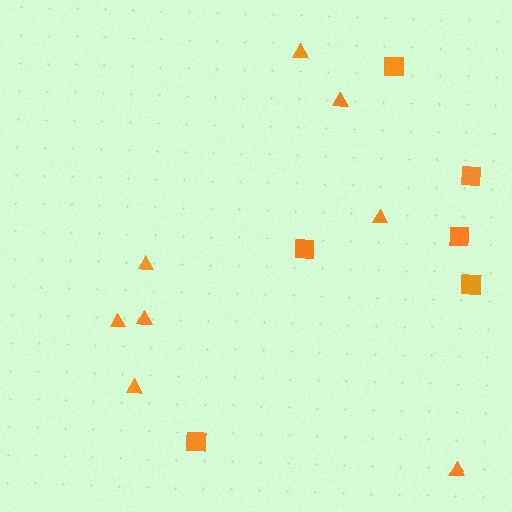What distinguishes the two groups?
There are 2 groups: one group of triangles (8) and one group of squares (6).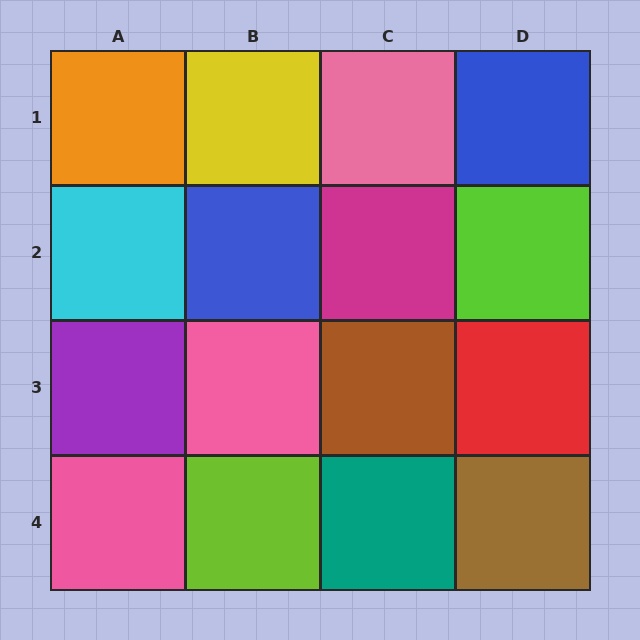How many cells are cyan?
1 cell is cyan.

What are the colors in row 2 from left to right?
Cyan, blue, magenta, lime.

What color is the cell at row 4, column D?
Brown.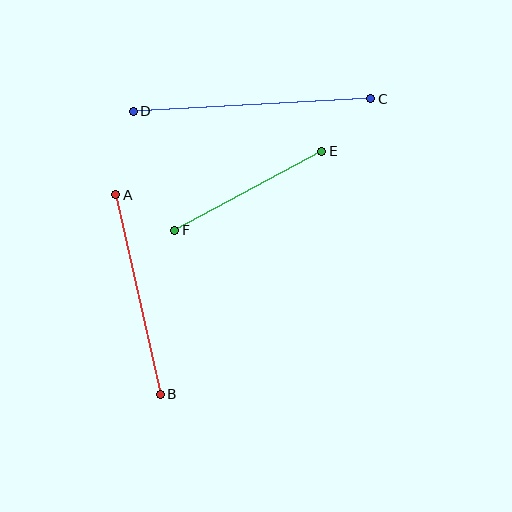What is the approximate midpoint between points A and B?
The midpoint is at approximately (138, 294) pixels.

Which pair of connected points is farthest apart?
Points C and D are farthest apart.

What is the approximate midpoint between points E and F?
The midpoint is at approximately (248, 191) pixels.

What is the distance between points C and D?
The distance is approximately 237 pixels.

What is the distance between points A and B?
The distance is approximately 204 pixels.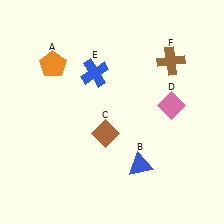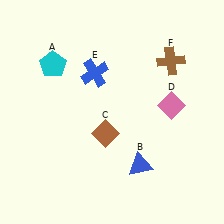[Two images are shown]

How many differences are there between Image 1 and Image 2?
There is 1 difference between the two images.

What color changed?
The pentagon (A) changed from orange in Image 1 to cyan in Image 2.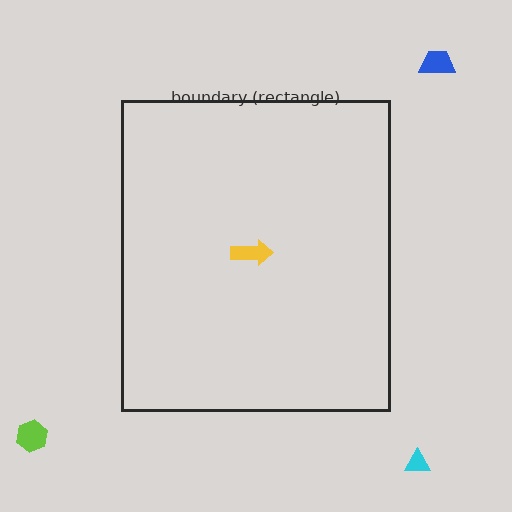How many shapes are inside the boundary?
1 inside, 3 outside.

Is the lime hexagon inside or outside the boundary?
Outside.